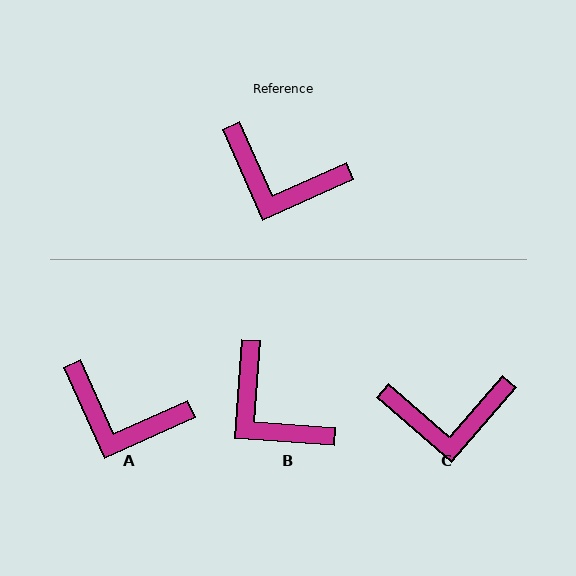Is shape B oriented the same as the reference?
No, it is off by about 28 degrees.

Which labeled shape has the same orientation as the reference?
A.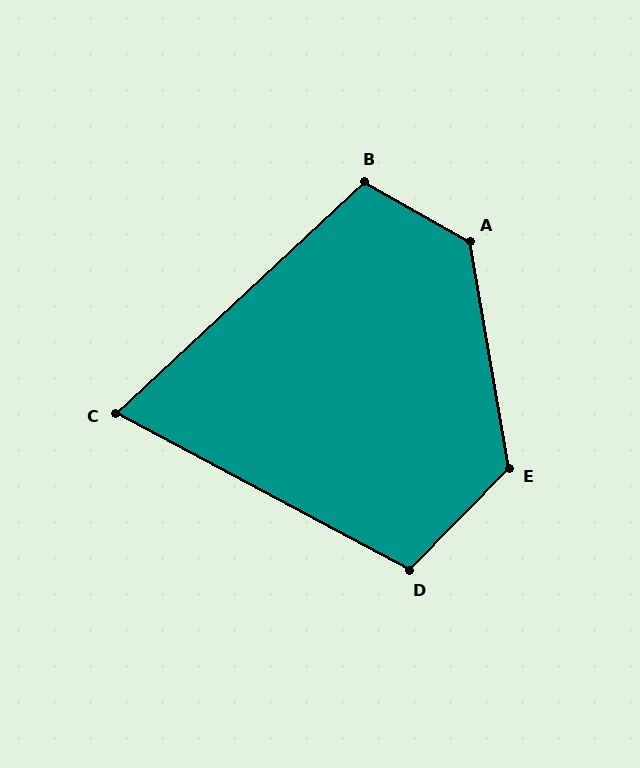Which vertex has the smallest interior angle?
C, at approximately 71 degrees.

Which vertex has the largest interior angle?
A, at approximately 129 degrees.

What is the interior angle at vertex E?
Approximately 126 degrees (obtuse).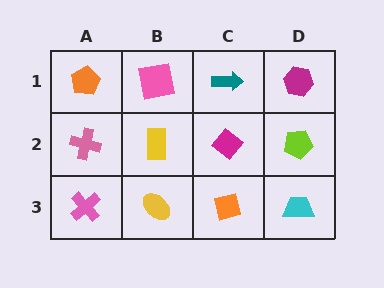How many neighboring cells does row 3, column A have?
2.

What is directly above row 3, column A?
A pink cross.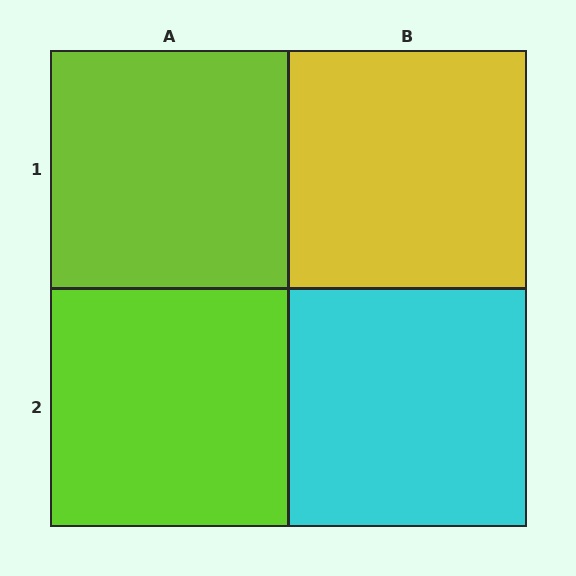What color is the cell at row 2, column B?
Cyan.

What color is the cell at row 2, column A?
Lime.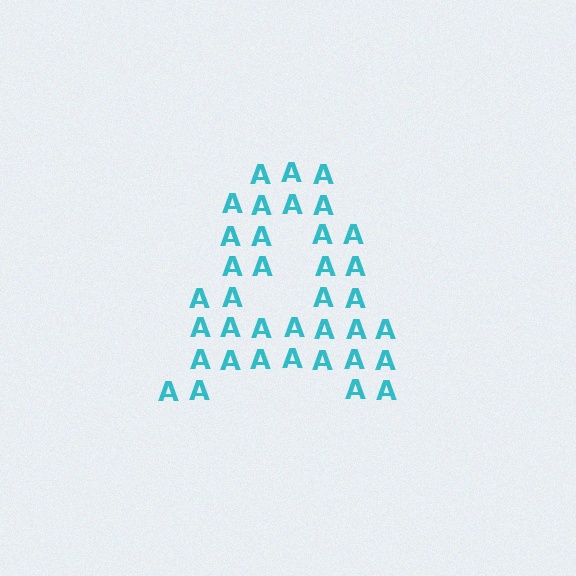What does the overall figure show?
The overall figure shows the letter A.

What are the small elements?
The small elements are letter A's.